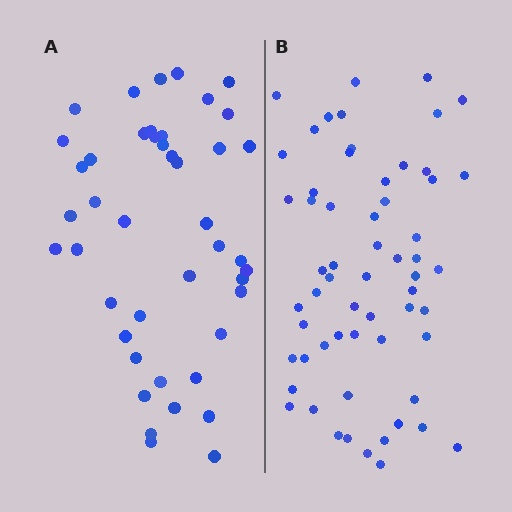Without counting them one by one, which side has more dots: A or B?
Region B (the right region) has more dots.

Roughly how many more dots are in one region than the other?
Region B has approximately 15 more dots than region A.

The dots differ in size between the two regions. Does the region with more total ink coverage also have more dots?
No. Region A has more total ink coverage because its dots are larger, but region B actually contains more individual dots. Total area can be misleading — the number of items is what matters here.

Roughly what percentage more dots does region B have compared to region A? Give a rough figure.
About 35% more.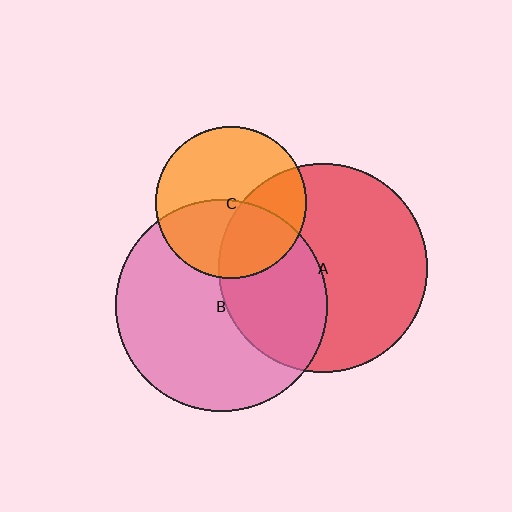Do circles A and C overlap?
Yes.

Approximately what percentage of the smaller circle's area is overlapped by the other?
Approximately 35%.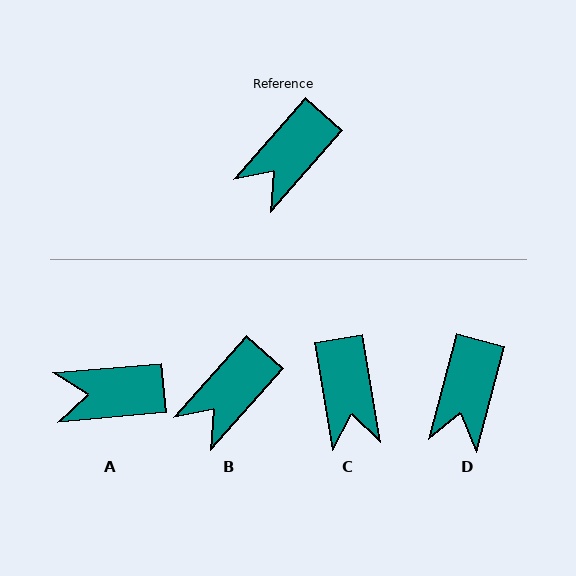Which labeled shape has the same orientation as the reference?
B.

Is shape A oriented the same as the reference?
No, it is off by about 43 degrees.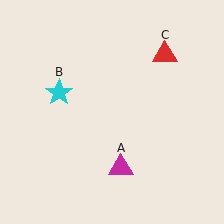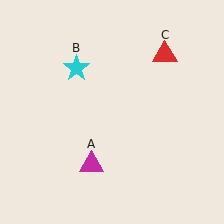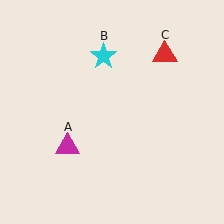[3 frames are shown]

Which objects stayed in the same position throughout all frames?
Red triangle (object C) remained stationary.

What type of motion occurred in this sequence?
The magenta triangle (object A), cyan star (object B) rotated clockwise around the center of the scene.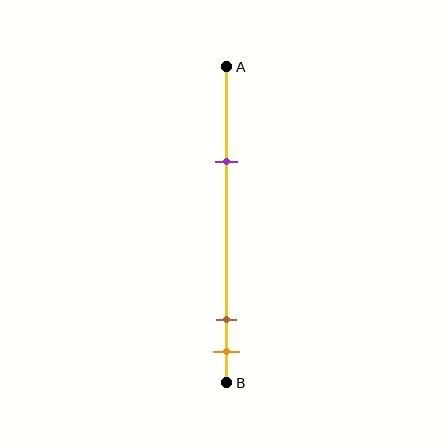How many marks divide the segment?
There are 3 marks dividing the segment.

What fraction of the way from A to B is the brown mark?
The brown mark is approximately 80% (0.8) of the way from A to B.